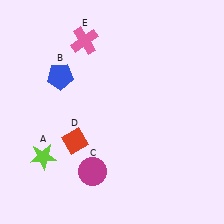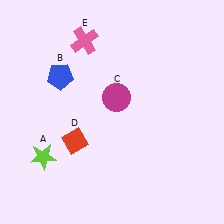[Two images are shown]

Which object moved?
The magenta circle (C) moved up.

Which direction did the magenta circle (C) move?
The magenta circle (C) moved up.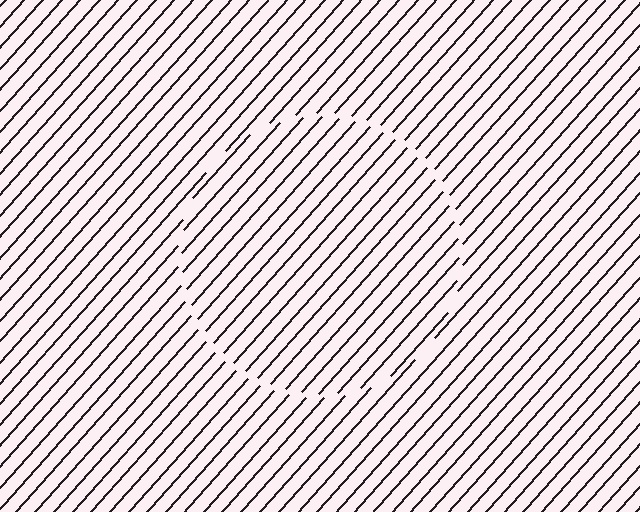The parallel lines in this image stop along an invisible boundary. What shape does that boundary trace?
An illusory circle. The interior of the shape contains the same grating, shifted by half a period — the contour is defined by the phase discontinuity where line-ends from the inner and outer gratings abut.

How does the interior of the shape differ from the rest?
The interior of the shape contains the same grating, shifted by half a period — the contour is defined by the phase discontinuity where line-ends from the inner and outer gratings abut.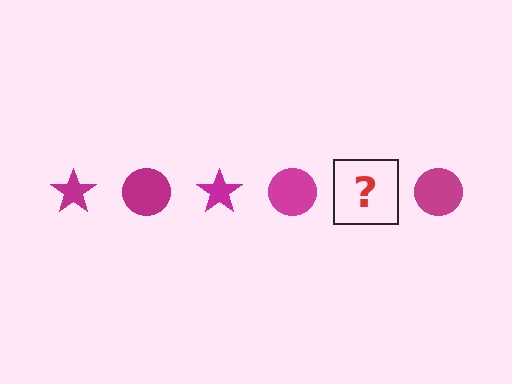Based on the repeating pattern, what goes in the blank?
The blank should be a magenta star.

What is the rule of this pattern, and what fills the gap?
The rule is that the pattern cycles through star, circle shapes in magenta. The gap should be filled with a magenta star.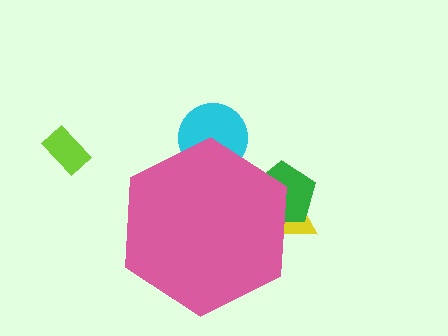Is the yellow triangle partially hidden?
Yes, the yellow triangle is partially hidden behind the pink hexagon.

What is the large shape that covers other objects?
A pink hexagon.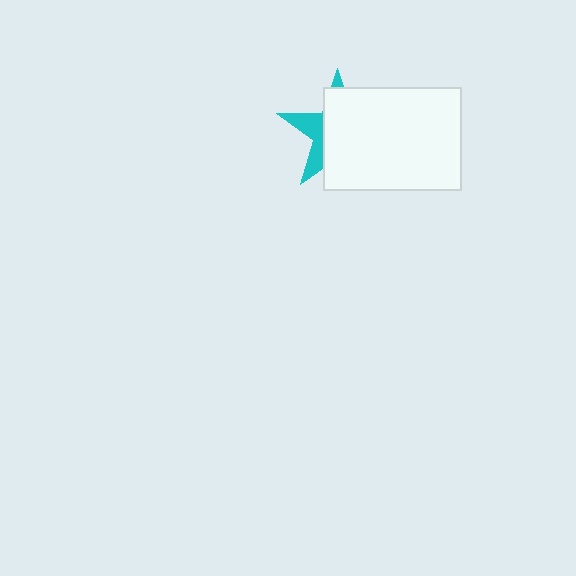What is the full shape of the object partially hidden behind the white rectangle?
The partially hidden object is a cyan star.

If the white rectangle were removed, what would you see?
You would see the complete cyan star.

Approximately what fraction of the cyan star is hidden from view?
Roughly 69% of the cyan star is hidden behind the white rectangle.